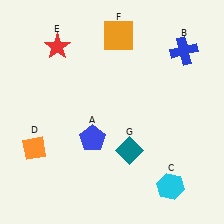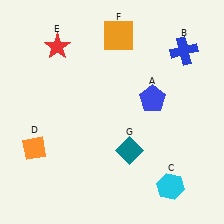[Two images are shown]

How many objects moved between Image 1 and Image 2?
1 object moved between the two images.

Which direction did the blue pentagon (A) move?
The blue pentagon (A) moved right.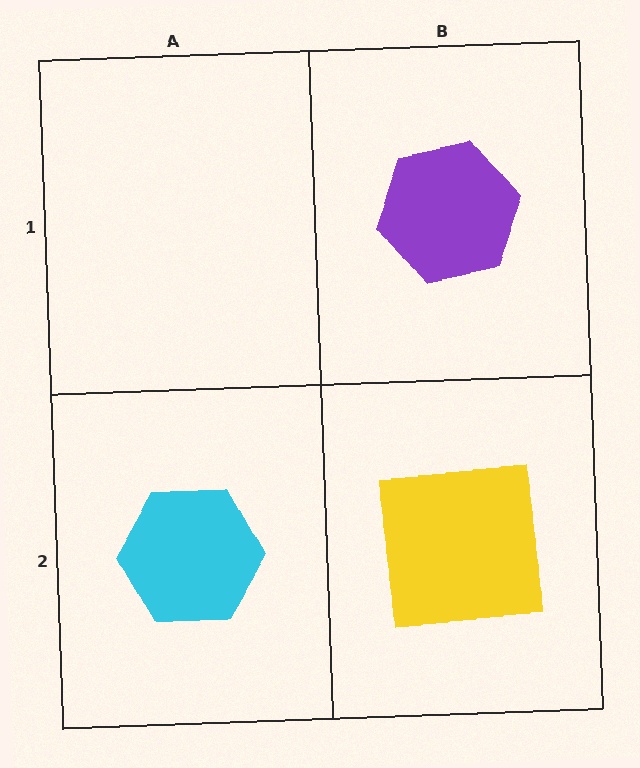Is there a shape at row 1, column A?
No, that cell is empty.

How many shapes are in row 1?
1 shape.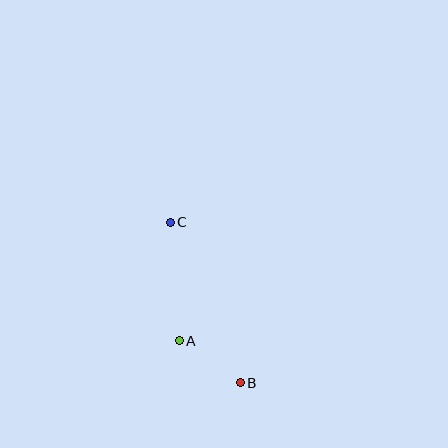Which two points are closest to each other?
Points A and B are closest to each other.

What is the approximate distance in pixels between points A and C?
The distance between A and C is approximately 119 pixels.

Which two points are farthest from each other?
Points B and C are farthest from each other.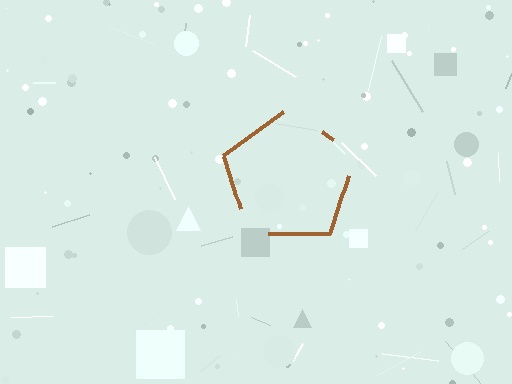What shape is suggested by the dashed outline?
The dashed outline suggests a pentagon.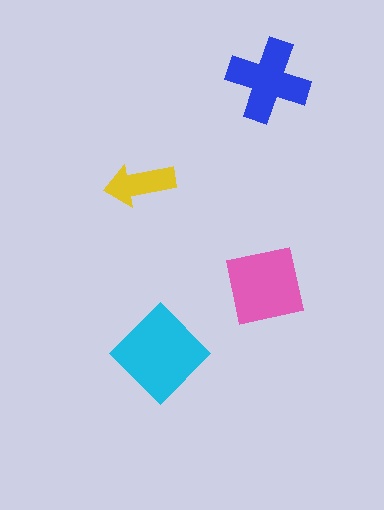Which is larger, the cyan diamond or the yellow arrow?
The cyan diamond.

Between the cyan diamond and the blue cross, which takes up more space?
The cyan diamond.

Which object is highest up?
The blue cross is topmost.